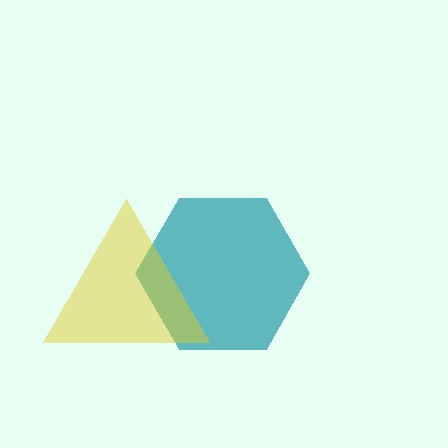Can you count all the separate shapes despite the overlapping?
Yes, there are 2 separate shapes.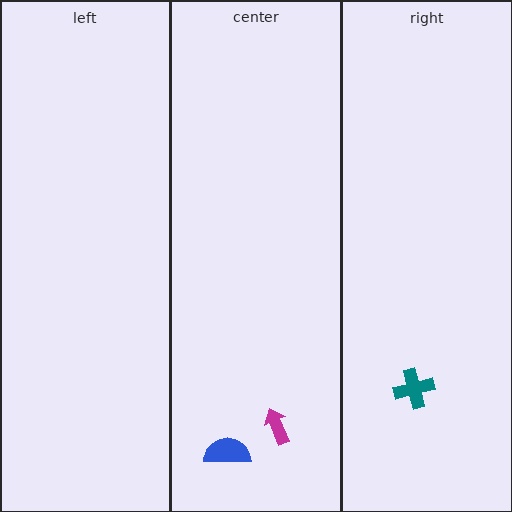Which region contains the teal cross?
The right region.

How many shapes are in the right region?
1.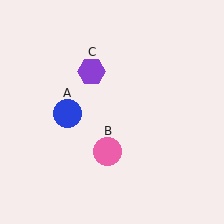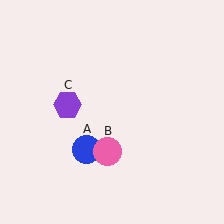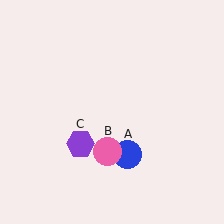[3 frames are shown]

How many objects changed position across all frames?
2 objects changed position: blue circle (object A), purple hexagon (object C).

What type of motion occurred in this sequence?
The blue circle (object A), purple hexagon (object C) rotated counterclockwise around the center of the scene.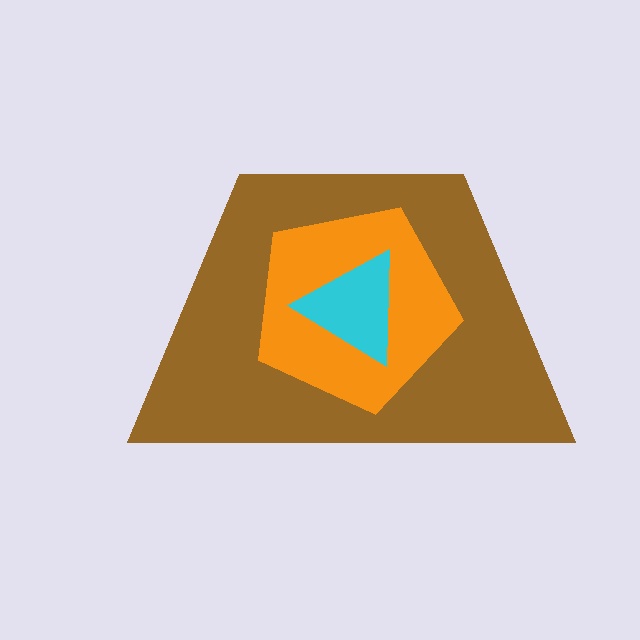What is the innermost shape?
The cyan triangle.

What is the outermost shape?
The brown trapezoid.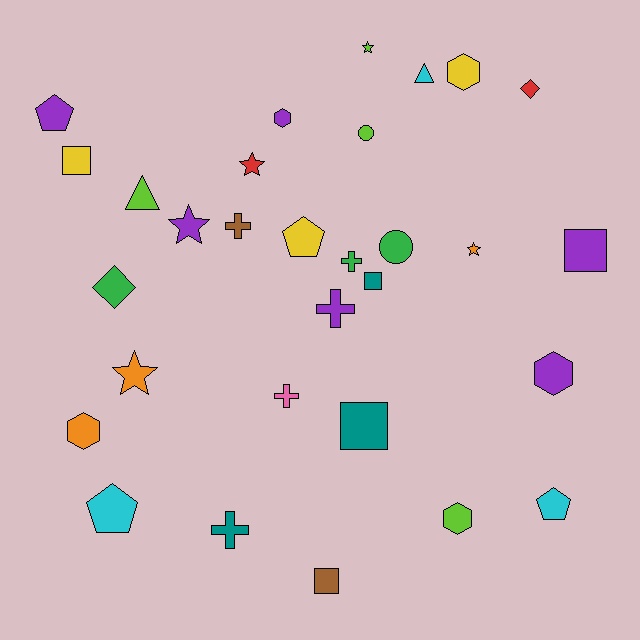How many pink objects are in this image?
There is 1 pink object.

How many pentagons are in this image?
There are 4 pentagons.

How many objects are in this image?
There are 30 objects.